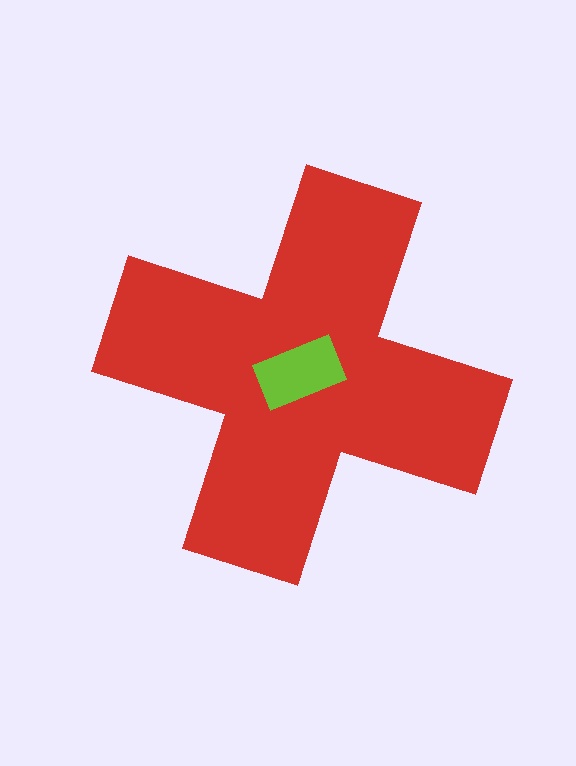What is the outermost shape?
The red cross.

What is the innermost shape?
The lime rectangle.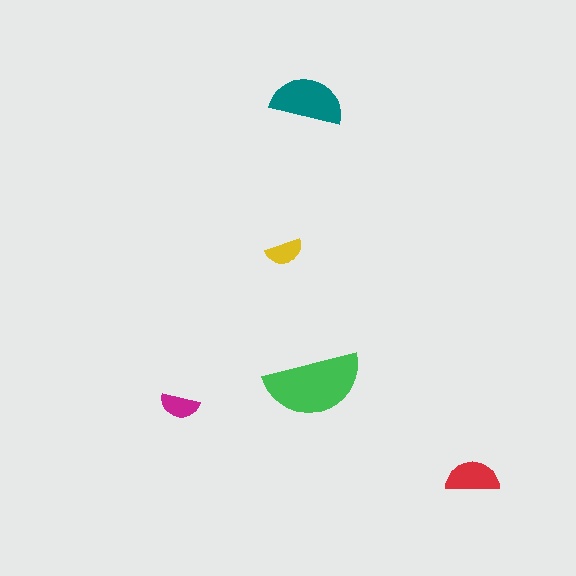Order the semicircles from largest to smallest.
the green one, the teal one, the red one, the magenta one, the yellow one.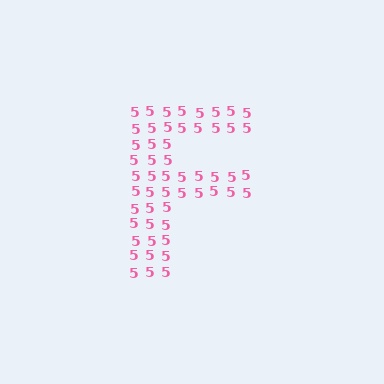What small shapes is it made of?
It is made of small digit 5's.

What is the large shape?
The large shape is the letter F.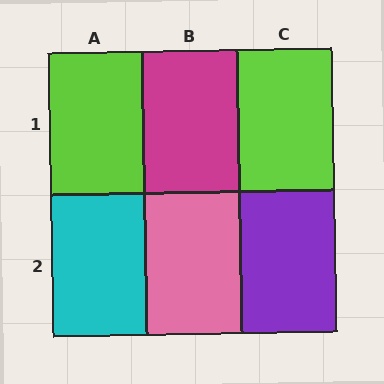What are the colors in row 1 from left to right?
Lime, magenta, lime.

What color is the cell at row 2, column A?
Cyan.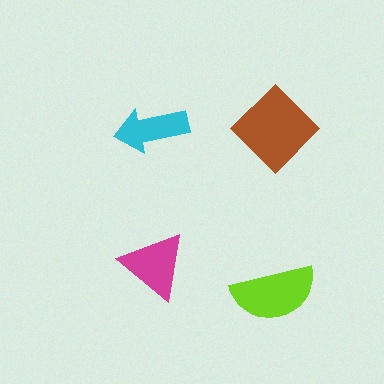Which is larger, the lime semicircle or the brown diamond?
The brown diamond.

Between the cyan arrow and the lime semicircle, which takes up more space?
The lime semicircle.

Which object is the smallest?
The cyan arrow.